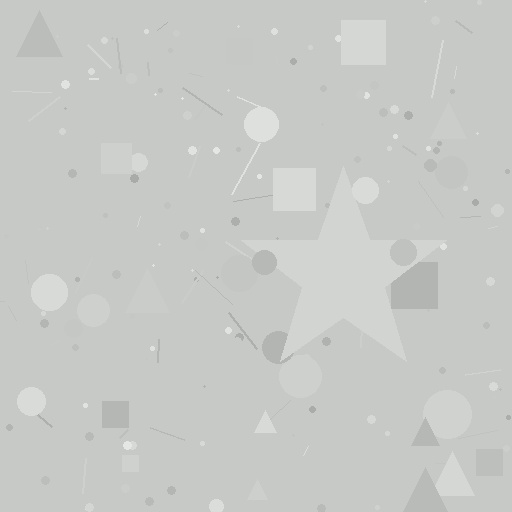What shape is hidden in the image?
A star is hidden in the image.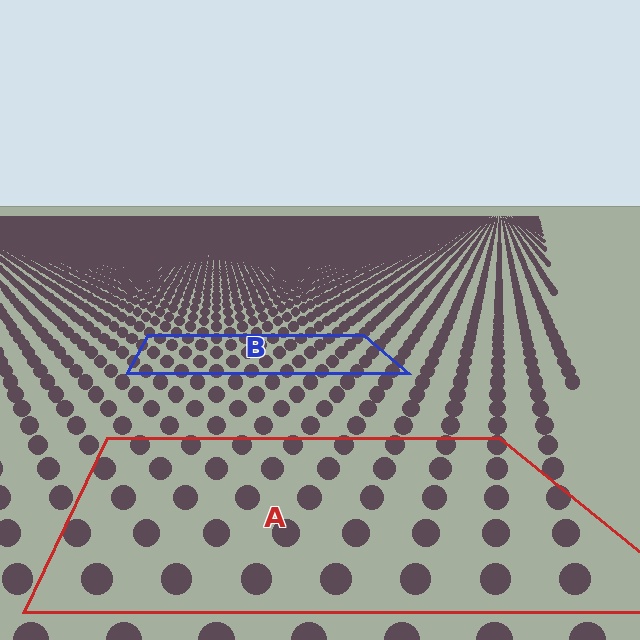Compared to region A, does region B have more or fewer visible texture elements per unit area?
Region B has more texture elements per unit area — they are packed more densely because it is farther away.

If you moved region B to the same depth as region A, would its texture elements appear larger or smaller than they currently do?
They would appear larger. At a closer depth, the same texture elements are projected at a bigger on-screen size.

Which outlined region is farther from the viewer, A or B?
Region B is farther from the viewer — the texture elements inside it appear smaller and more densely packed.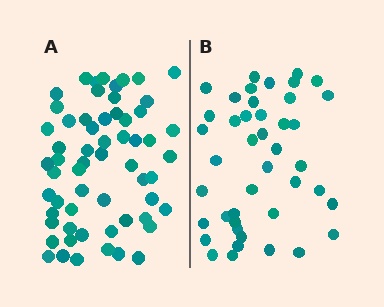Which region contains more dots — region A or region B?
Region A (the left region) has more dots.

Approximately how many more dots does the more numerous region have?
Region A has approximately 15 more dots than region B.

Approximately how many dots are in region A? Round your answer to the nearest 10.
About 60 dots.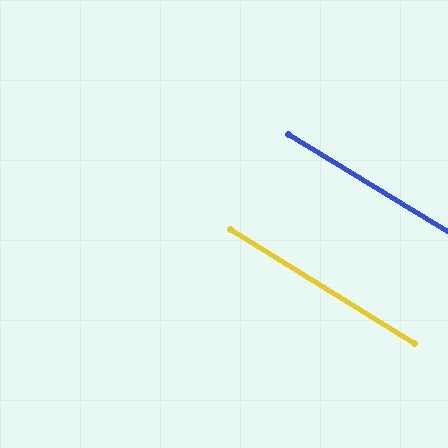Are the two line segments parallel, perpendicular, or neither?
Parallel — their directions differ by only 0.4°.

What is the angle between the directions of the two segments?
Approximately 0 degrees.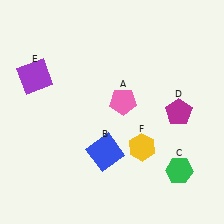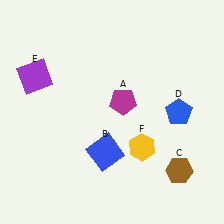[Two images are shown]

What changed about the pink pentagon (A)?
In Image 1, A is pink. In Image 2, it changed to magenta.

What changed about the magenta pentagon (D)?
In Image 1, D is magenta. In Image 2, it changed to blue.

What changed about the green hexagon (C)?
In Image 1, C is green. In Image 2, it changed to brown.